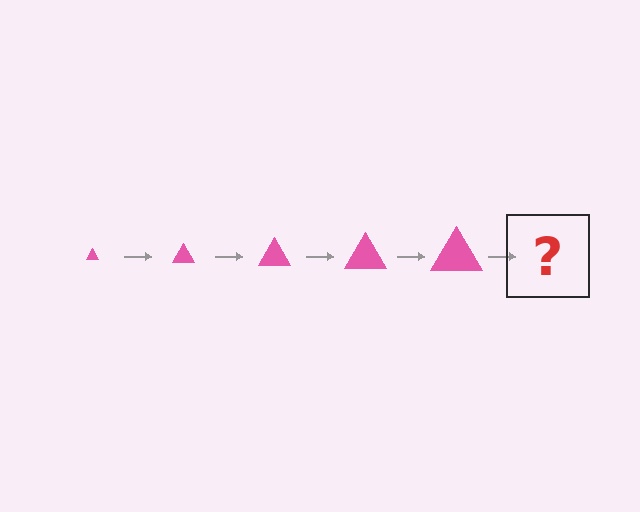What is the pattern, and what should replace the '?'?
The pattern is that the triangle gets progressively larger each step. The '?' should be a pink triangle, larger than the previous one.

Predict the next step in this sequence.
The next step is a pink triangle, larger than the previous one.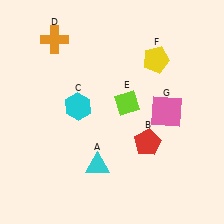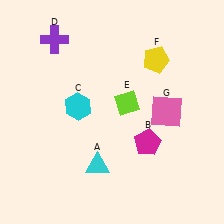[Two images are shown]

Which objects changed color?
B changed from red to magenta. D changed from orange to purple.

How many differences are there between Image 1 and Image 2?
There are 2 differences between the two images.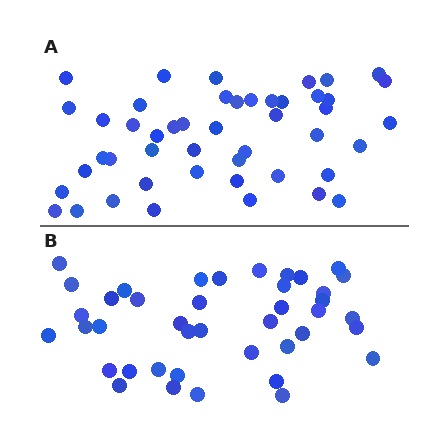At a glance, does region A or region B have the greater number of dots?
Region A (the top region) has more dots.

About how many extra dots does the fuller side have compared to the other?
Region A has about 6 more dots than region B.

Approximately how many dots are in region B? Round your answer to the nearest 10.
About 40 dots. (The exact count is 41, which rounds to 40.)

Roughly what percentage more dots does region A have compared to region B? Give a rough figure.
About 15% more.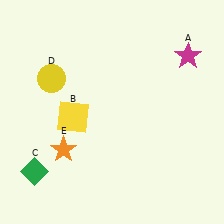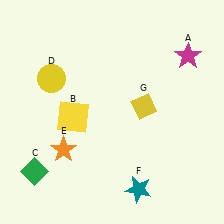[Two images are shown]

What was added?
A teal star (F), a yellow diamond (G) were added in Image 2.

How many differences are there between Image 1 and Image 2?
There are 2 differences between the two images.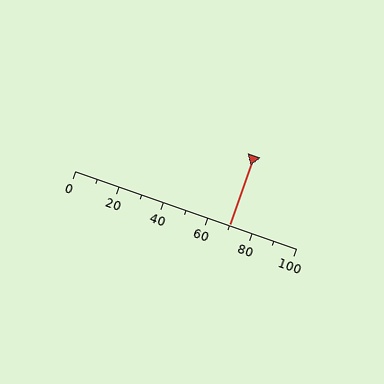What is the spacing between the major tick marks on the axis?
The major ticks are spaced 20 apart.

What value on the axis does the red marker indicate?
The marker indicates approximately 70.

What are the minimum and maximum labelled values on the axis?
The axis runs from 0 to 100.